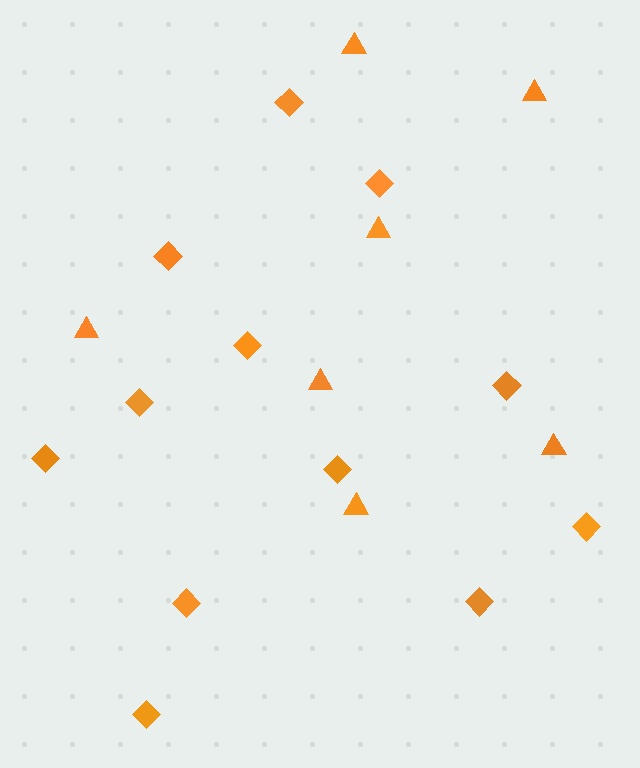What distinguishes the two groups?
There are 2 groups: one group of diamonds (12) and one group of triangles (7).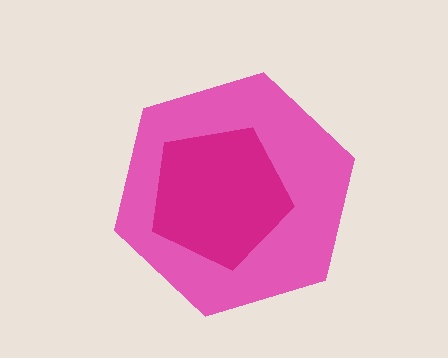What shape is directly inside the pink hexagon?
The magenta pentagon.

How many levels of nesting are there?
2.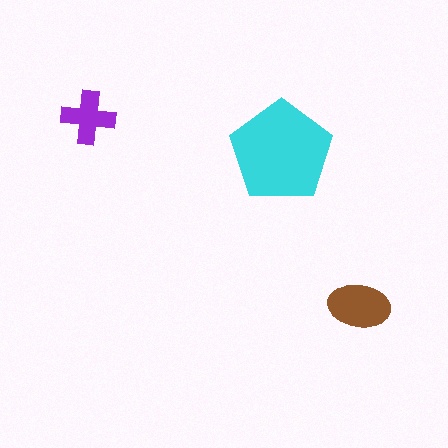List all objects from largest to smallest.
The cyan pentagon, the brown ellipse, the purple cross.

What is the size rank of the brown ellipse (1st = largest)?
2nd.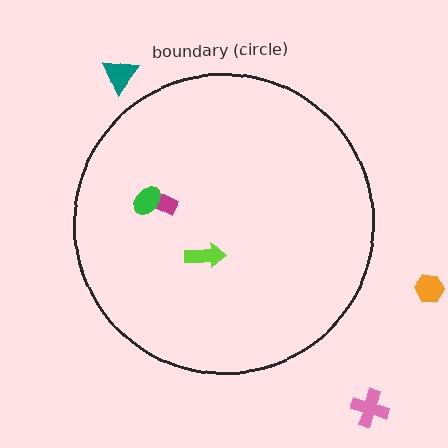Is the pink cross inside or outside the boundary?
Outside.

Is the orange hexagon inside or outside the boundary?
Outside.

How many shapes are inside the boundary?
3 inside, 3 outside.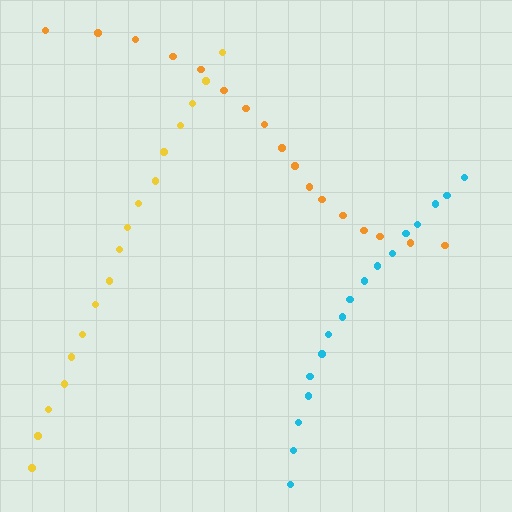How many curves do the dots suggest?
There are 3 distinct paths.